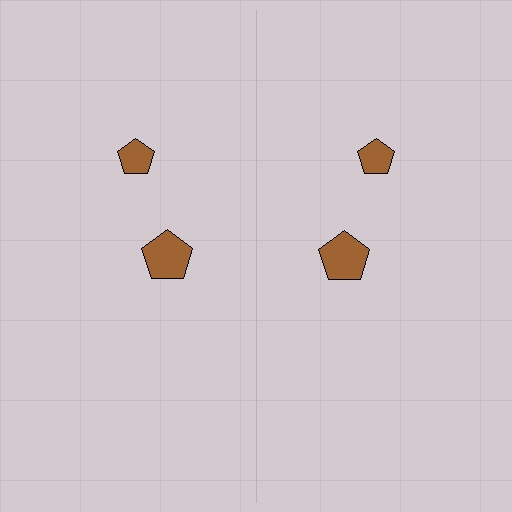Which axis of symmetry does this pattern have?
The pattern has a vertical axis of symmetry running through the center of the image.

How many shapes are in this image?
There are 4 shapes in this image.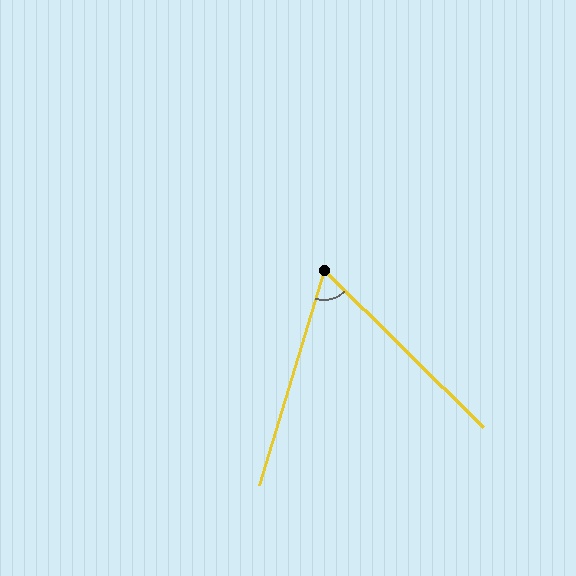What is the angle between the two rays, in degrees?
Approximately 62 degrees.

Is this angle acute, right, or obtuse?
It is acute.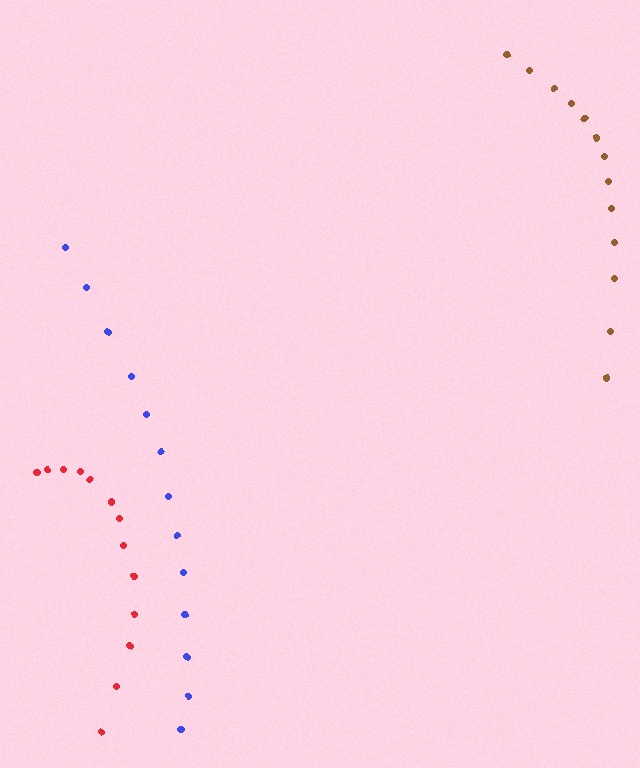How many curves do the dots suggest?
There are 3 distinct paths.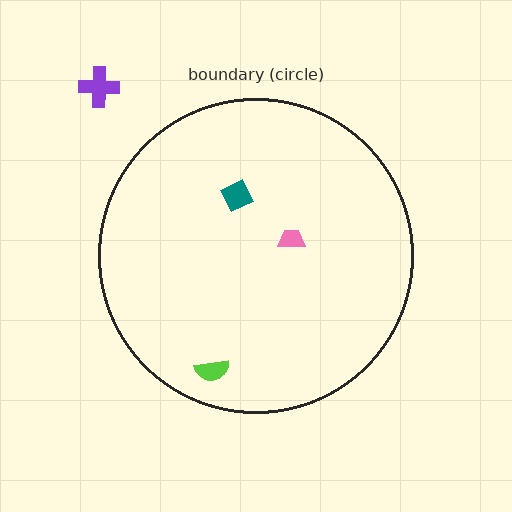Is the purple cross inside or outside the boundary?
Outside.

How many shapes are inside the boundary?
3 inside, 1 outside.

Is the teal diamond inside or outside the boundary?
Inside.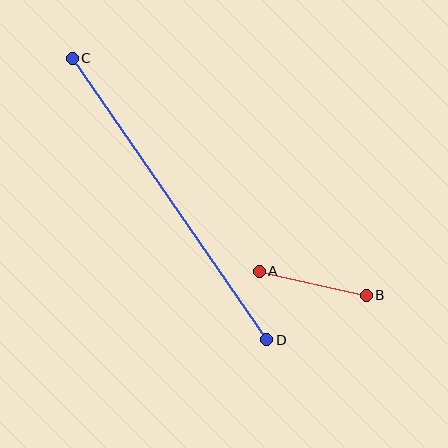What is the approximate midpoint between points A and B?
The midpoint is at approximately (313, 283) pixels.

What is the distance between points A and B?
The distance is approximately 110 pixels.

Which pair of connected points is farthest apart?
Points C and D are farthest apart.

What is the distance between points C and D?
The distance is approximately 343 pixels.